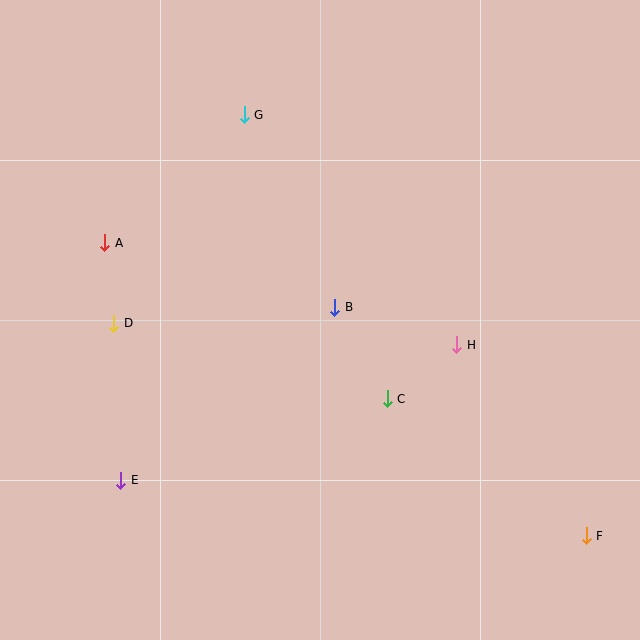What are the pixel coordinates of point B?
Point B is at (335, 307).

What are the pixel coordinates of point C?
Point C is at (387, 399).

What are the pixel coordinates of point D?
Point D is at (114, 323).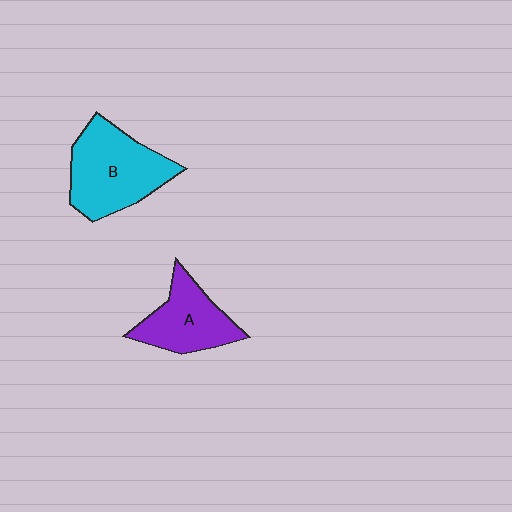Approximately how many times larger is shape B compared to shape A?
Approximately 1.4 times.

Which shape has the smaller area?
Shape A (purple).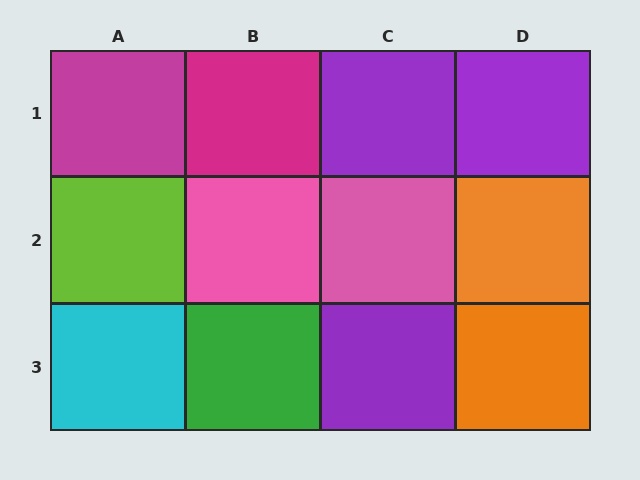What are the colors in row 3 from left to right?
Cyan, green, purple, orange.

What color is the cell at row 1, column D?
Purple.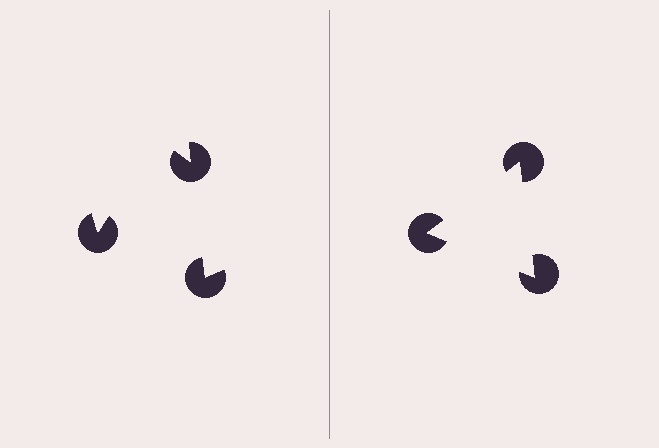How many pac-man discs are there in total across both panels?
6 — 3 on each side.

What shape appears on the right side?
An illusory triangle.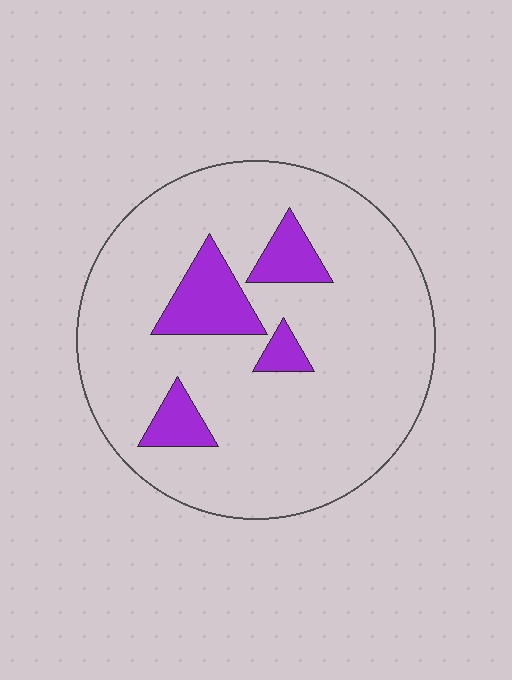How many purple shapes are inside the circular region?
4.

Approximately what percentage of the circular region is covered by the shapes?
Approximately 15%.